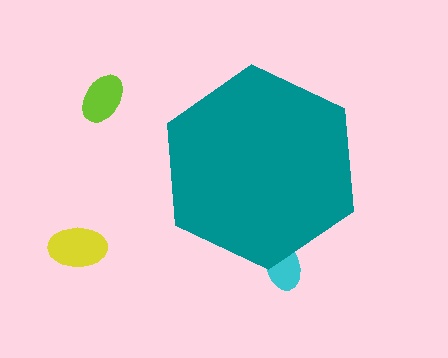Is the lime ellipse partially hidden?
No, the lime ellipse is fully visible.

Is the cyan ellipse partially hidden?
Yes, the cyan ellipse is partially hidden behind the teal hexagon.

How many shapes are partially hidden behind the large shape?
1 shape is partially hidden.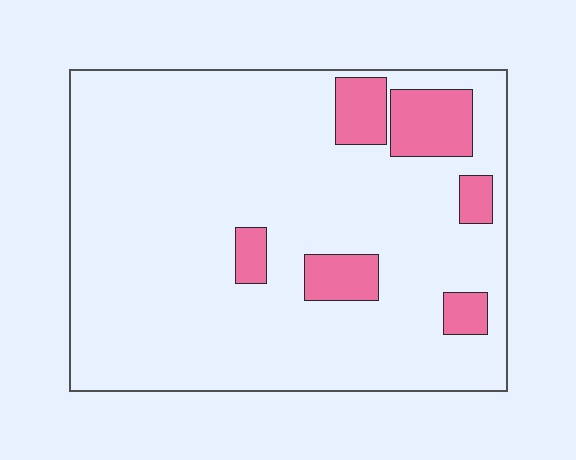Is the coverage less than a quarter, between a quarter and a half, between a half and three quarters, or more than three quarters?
Less than a quarter.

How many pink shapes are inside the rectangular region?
6.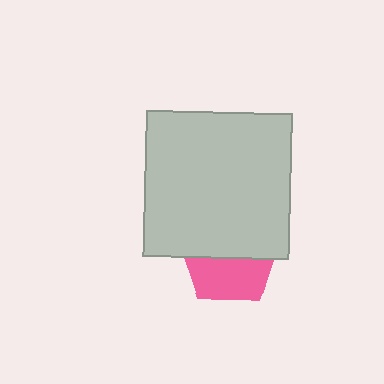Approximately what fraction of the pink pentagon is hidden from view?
Roughly 53% of the pink pentagon is hidden behind the light gray square.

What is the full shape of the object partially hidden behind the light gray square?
The partially hidden object is a pink pentagon.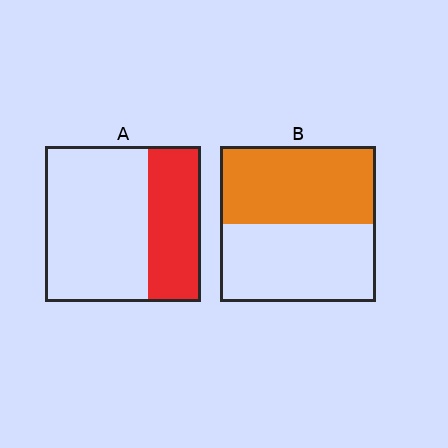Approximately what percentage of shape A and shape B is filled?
A is approximately 35% and B is approximately 50%.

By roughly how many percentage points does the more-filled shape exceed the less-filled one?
By roughly 15 percentage points (B over A).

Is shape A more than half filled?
No.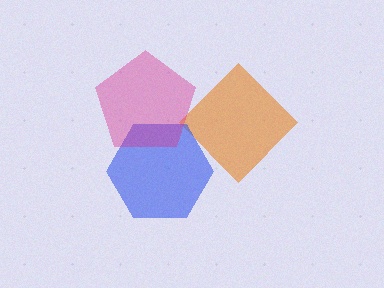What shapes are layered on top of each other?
The layered shapes are: an orange diamond, a blue hexagon, a magenta pentagon.